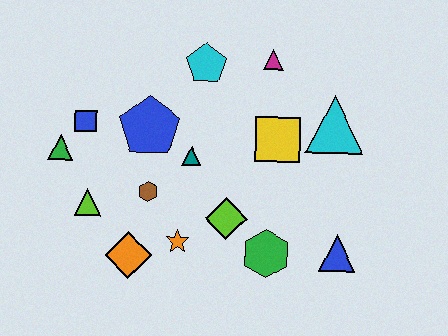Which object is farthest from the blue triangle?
The green triangle is farthest from the blue triangle.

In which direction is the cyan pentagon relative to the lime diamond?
The cyan pentagon is above the lime diamond.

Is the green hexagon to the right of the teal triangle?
Yes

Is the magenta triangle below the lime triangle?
No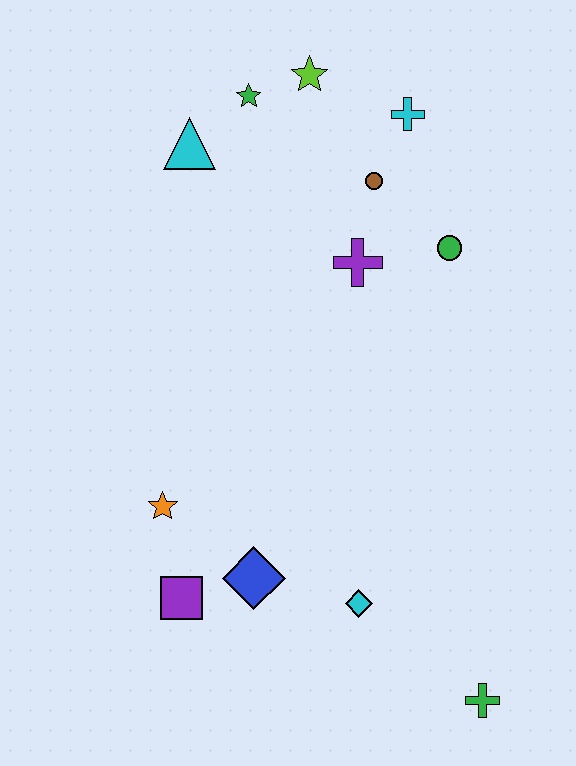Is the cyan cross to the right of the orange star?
Yes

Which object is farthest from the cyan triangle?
The green cross is farthest from the cyan triangle.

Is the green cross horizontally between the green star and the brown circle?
No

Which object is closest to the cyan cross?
The brown circle is closest to the cyan cross.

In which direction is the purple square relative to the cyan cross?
The purple square is below the cyan cross.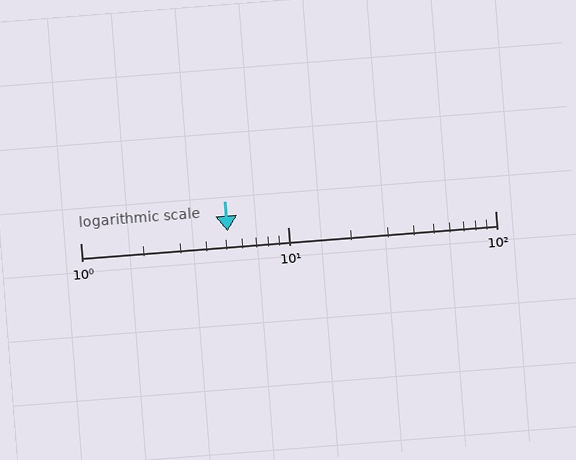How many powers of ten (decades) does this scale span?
The scale spans 2 decades, from 1 to 100.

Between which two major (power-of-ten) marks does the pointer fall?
The pointer is between 1 and 10.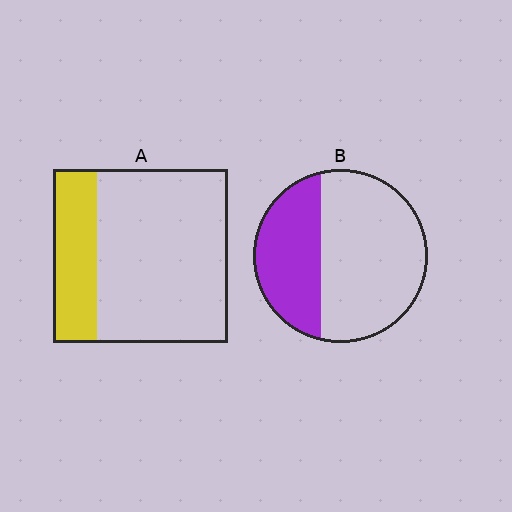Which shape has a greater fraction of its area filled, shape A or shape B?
Shape B.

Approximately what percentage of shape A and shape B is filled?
A is approximately 25% and B is approximately 35%.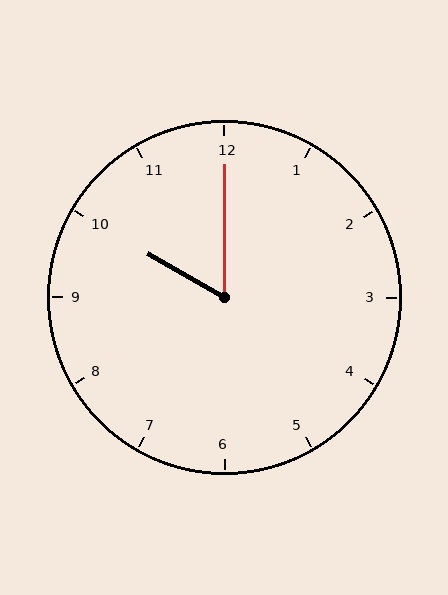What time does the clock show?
10:00.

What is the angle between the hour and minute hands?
Approximately 60 degrees.